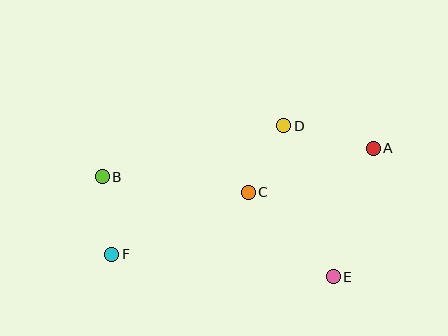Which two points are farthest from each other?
Points A and F are farthest from each other.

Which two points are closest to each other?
Points C and D are closest to each other.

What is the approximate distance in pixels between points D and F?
The distance between D and F is approximately 215 pixels.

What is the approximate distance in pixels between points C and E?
The distance between C and E is approximately 120 pixels.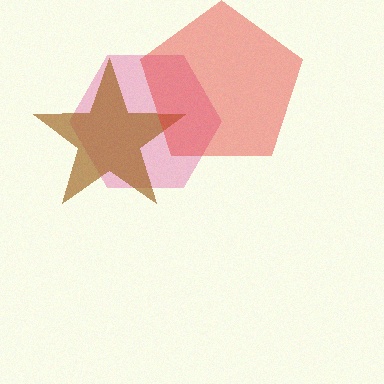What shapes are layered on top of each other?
The layered shapes are: a pink hexagon, a brown star, a red pentagon.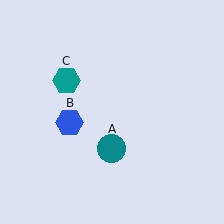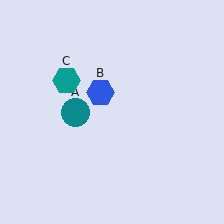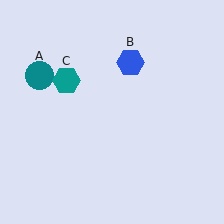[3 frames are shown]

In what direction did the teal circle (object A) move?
The teal circle (object A) moved up and to the left.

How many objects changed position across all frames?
2 objects changed position: teal circle (object A), blue hexagon (object B).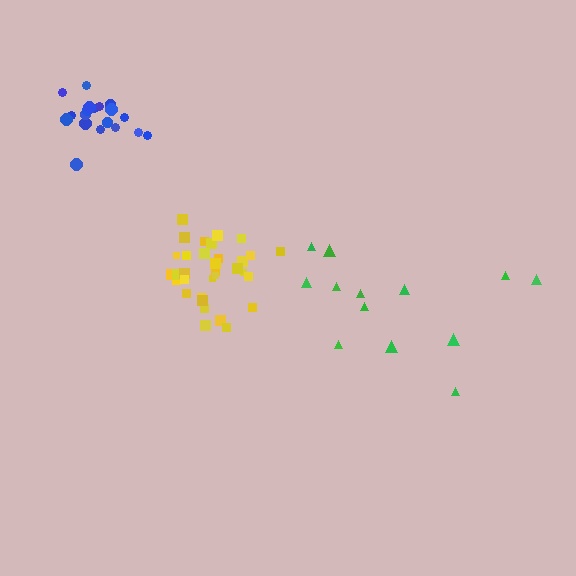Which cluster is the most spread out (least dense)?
Green.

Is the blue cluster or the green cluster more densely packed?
Blue.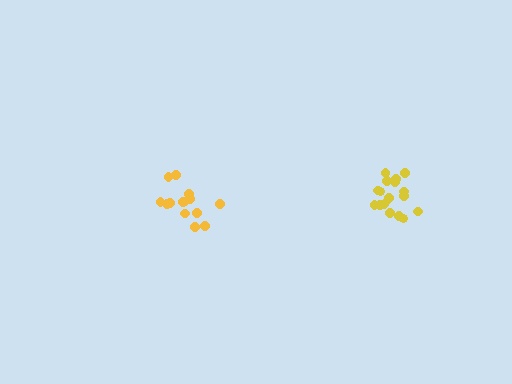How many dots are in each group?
Group 1: 18 dots, Group 2: 14 dots (32 total).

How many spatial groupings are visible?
There are 2 spatial groupings.